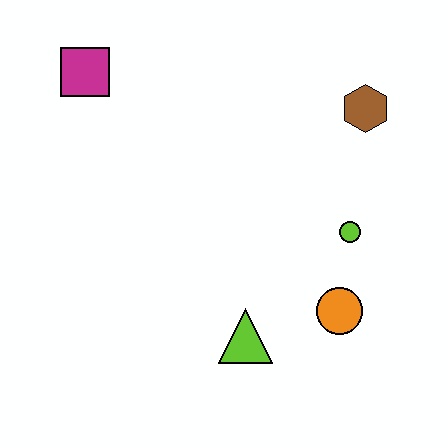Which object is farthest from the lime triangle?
The magenta square is farthest from the lime triangle.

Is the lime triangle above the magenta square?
No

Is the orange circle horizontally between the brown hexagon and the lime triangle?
Yes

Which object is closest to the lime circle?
The orange circle is closest to the lime circle.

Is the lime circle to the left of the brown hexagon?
Yes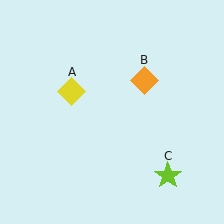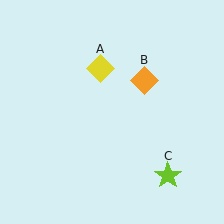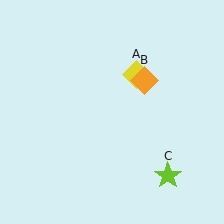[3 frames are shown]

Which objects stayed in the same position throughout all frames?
Orange diamond (object B) and lime star (object C) remained stationary.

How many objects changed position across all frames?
1 object changed position: yellow diamond (object A).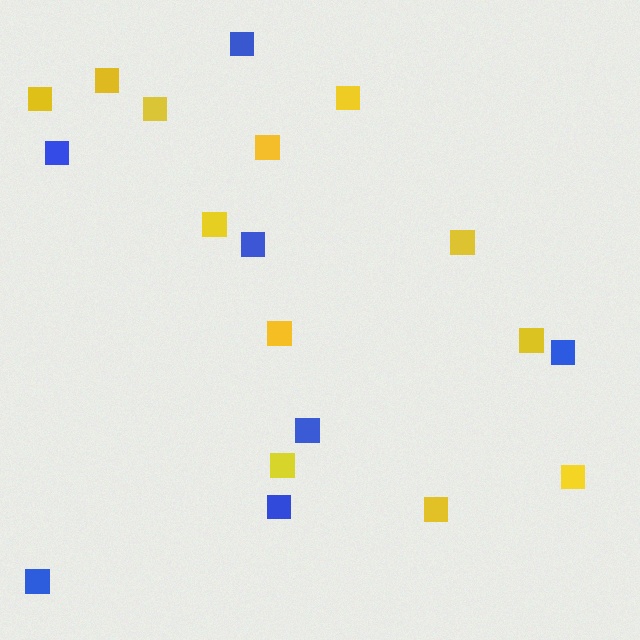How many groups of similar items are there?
There are 2 groups: one group of yellow squares (12) and one group of blue squares (7).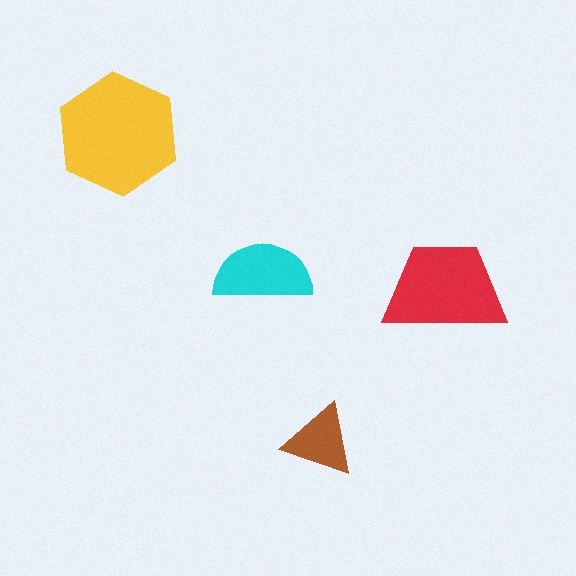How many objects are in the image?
There are 4 objects in the image.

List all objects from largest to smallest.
The yellow hexagon, the red trapezoid, the cyan semicircle, the brown triangle.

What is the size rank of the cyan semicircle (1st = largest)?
3rd.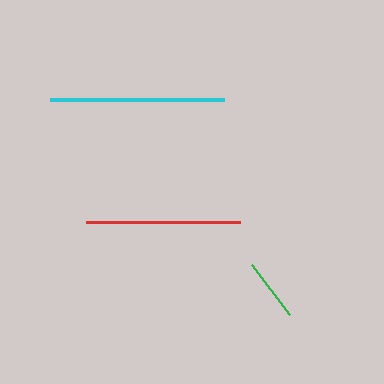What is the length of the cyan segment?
The cyan segment is approximately 174 pixels long.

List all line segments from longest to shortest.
From longest to shortest: cyan, red, green.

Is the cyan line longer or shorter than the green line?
The cyan line is longer than the green line.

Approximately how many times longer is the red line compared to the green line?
The red line is approximately 2.4 times the length of the green line.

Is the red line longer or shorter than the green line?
The red line is longer than the green line.